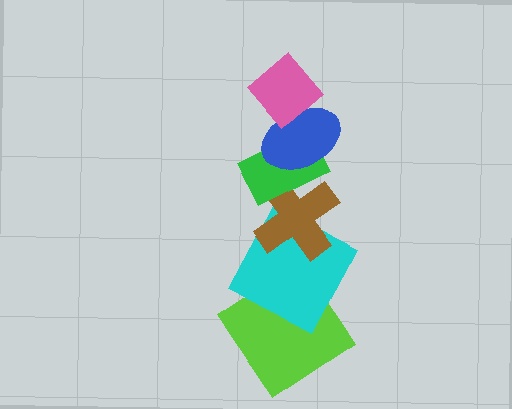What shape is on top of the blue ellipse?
The pink diamond is on top of the blue ellipse.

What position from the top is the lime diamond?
The lime diamond is 6th from the top.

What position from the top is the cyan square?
The cyan square is 5th from the top.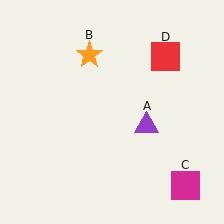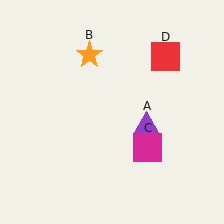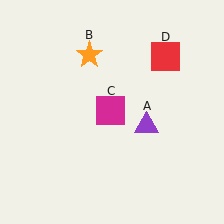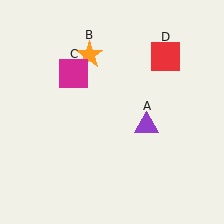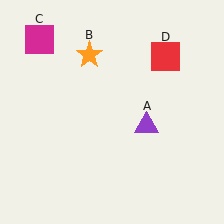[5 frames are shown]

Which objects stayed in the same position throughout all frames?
Purple triangle (object A) and orange star (object B) and red square (object D) remained stationary.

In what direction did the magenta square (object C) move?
The magenta square (object C) moved up and to the left.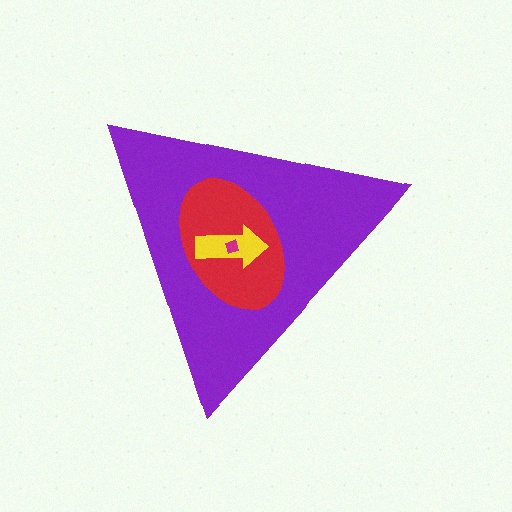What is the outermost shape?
The purple triangle.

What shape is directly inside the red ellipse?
The yellow arrow.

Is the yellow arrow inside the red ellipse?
Yes.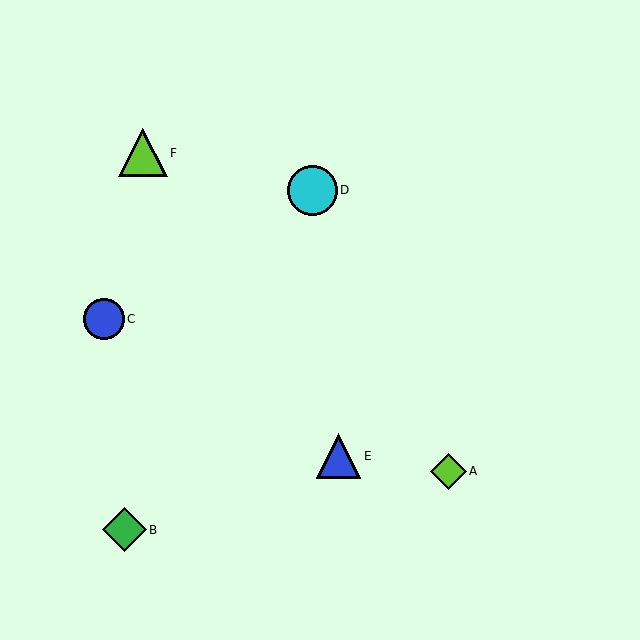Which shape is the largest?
The cyan circle (labeled D) is the largest.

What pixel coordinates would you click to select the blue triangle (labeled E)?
Click at (339, 456) to select the blue triangle E.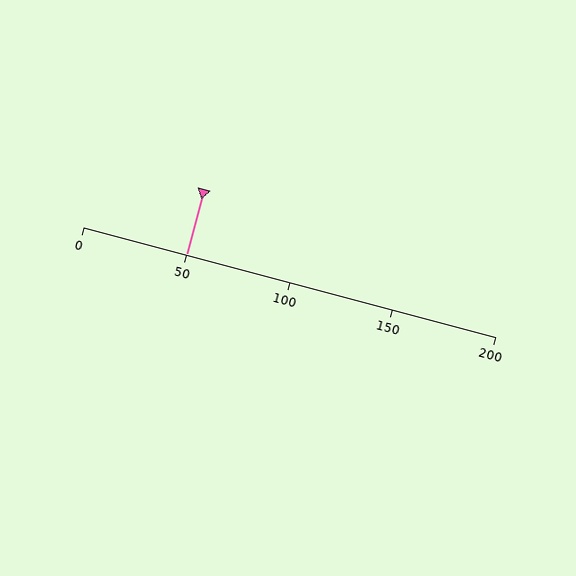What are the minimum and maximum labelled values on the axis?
The axis runs from 0 to 200.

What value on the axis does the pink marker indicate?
The marker indicates approximately 50.